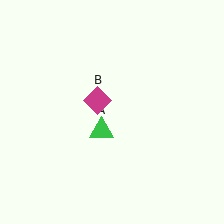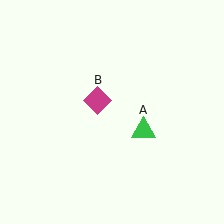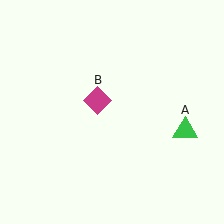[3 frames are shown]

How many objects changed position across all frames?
1 object changed position: green triangle (object A).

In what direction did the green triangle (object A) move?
The green triangle (object A) moved right.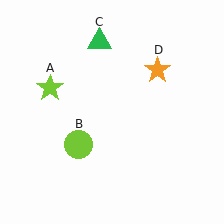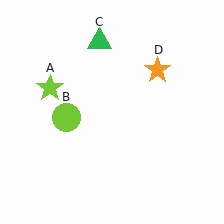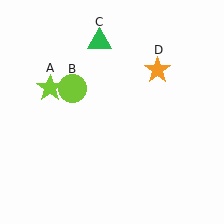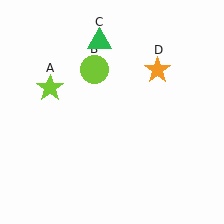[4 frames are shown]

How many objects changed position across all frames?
1 object changed position: lime circle (object B).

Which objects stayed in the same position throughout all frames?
Lime star (object A) and green triangle (object C) and orange star (object D) remained stationary.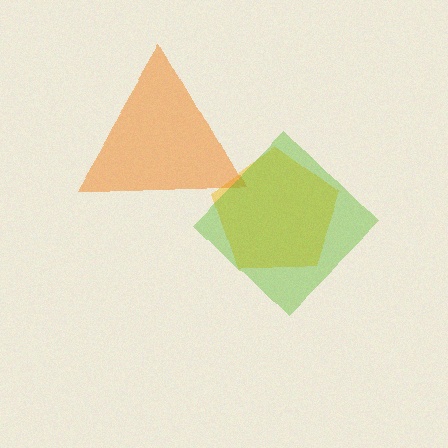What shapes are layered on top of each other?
The layered shapes are: a yellow pentagon, an orange triangle, a lime diamond.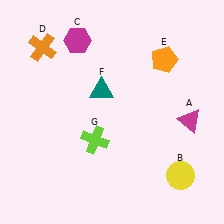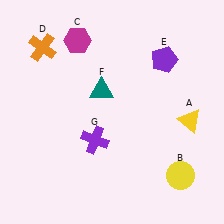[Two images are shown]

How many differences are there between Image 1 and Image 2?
There are 3 differences between the two images.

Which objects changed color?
A changed from magenta to yellow. E changed from orange to purple. G changed from lime to purple.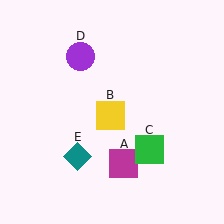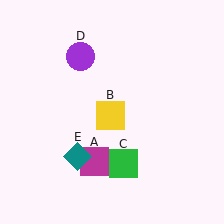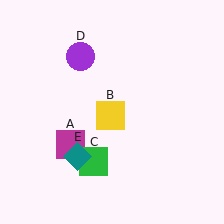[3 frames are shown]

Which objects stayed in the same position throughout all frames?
Yellow square (object B) and purple circle (object D) and teal diamond (object E) remained stationary.